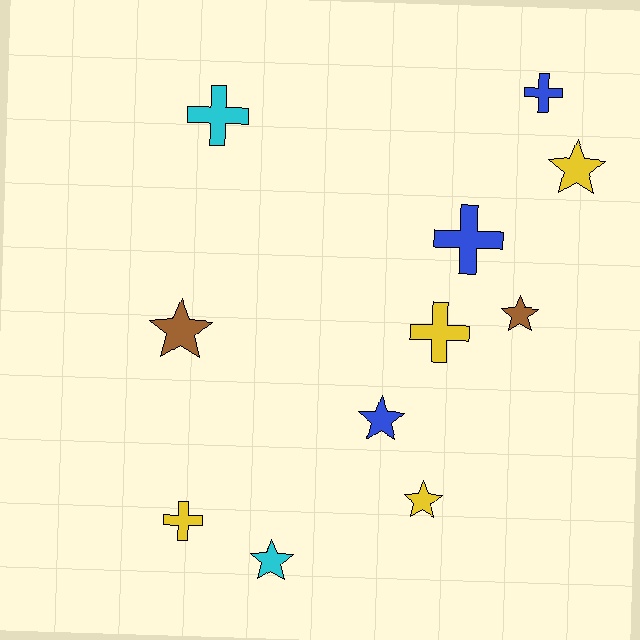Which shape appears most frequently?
Star, with 6 objects.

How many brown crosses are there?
There are no brown crosses.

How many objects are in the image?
There are 11 objects.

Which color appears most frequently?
Yellow, with 4 objects.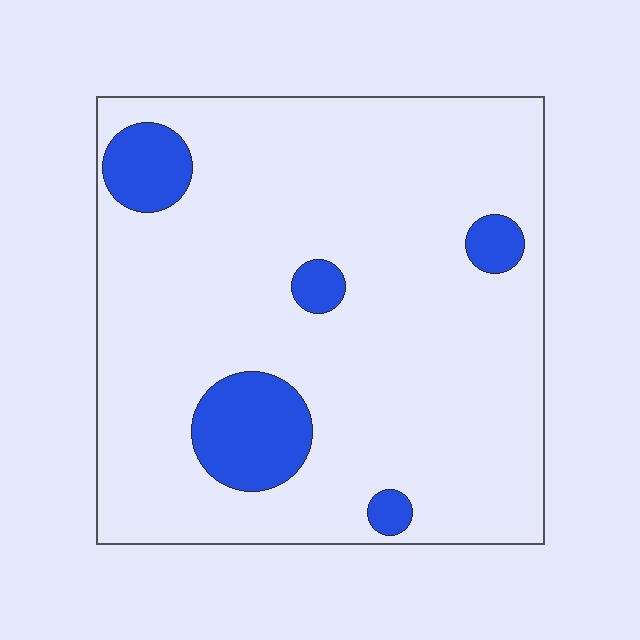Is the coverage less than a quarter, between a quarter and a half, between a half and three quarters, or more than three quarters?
Less than a quarter.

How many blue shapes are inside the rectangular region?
5.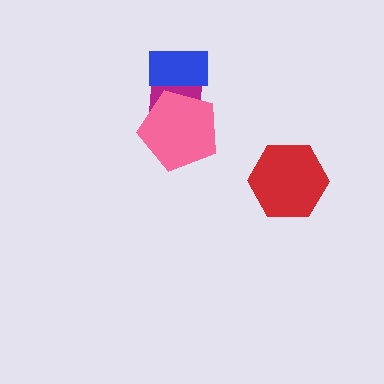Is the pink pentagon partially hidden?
Yes, it is partially covered by another shape.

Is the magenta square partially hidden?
Yes, it is partially covered by another shape.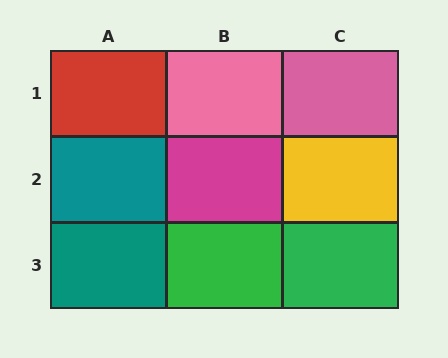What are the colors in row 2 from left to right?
Teal, magenta, yellow.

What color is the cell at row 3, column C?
Green.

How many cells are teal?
2 cells are teal.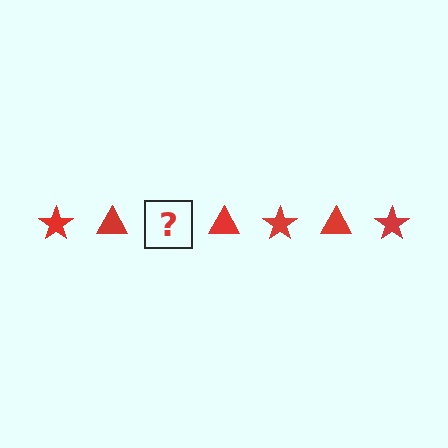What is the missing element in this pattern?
The missing element is a red star.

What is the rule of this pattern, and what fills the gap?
The rule is that the pattern cycles through star, triangle shapes in red. The gap should be filled with a red star.